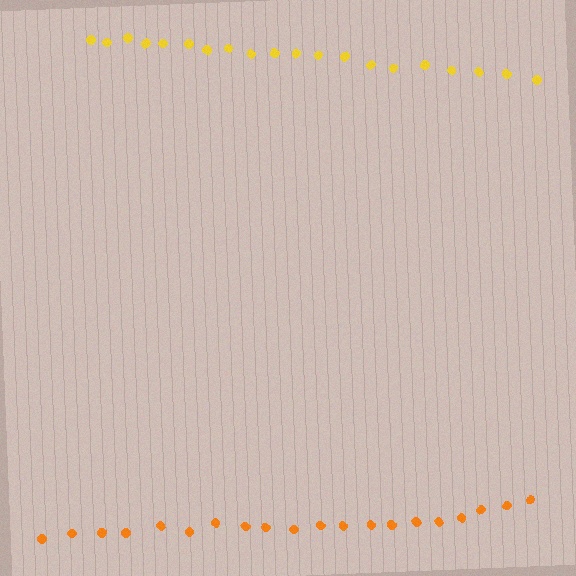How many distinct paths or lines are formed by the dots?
There are 2 distinct paths.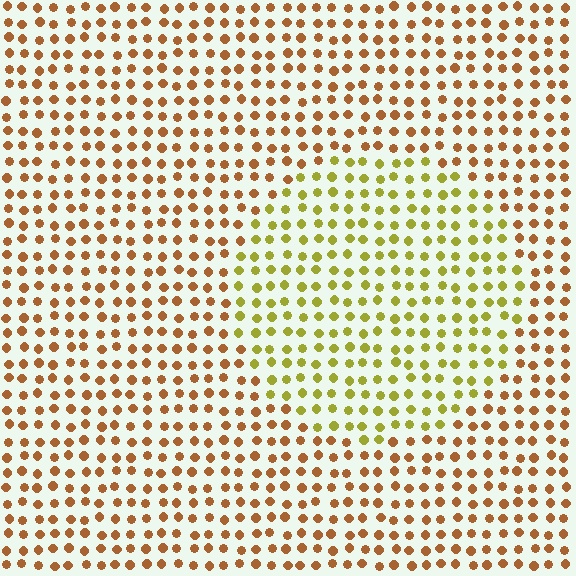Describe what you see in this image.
The image is filled with small brown elements in a uniform arrangement. A circle-shaped region is visible where the elements are tinted to a slightly different hue, forming a subtle color boundary.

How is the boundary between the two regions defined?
The boundary is defined purely by a slight shift in hue (about 40 degrees). Spacing, size, and orientation are identical on both sides.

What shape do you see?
I see a circle.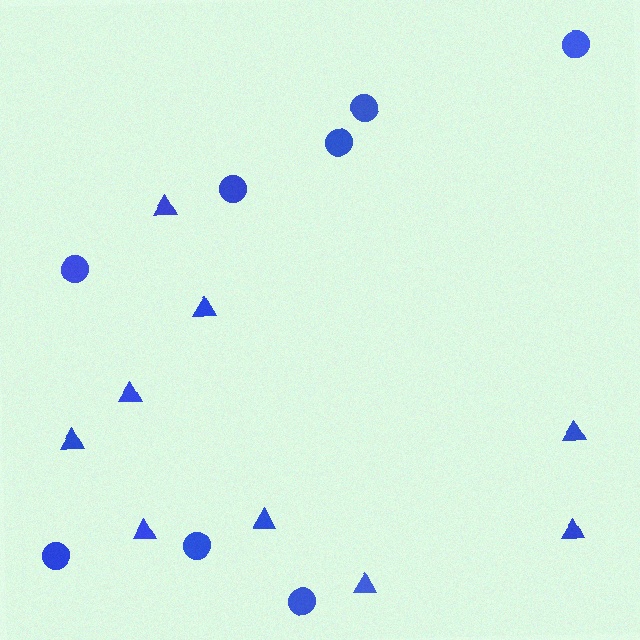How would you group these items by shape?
There are 2 groups: one group of triangles (9) and one group of circles (8).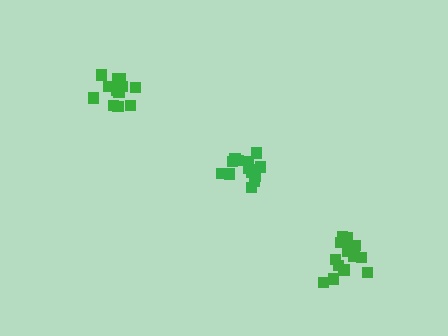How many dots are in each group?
Group 1: 16 dots, Group 2: 14 dots, Group 3: 13 dots (43 total).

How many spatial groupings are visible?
There are 3 spatial groupings.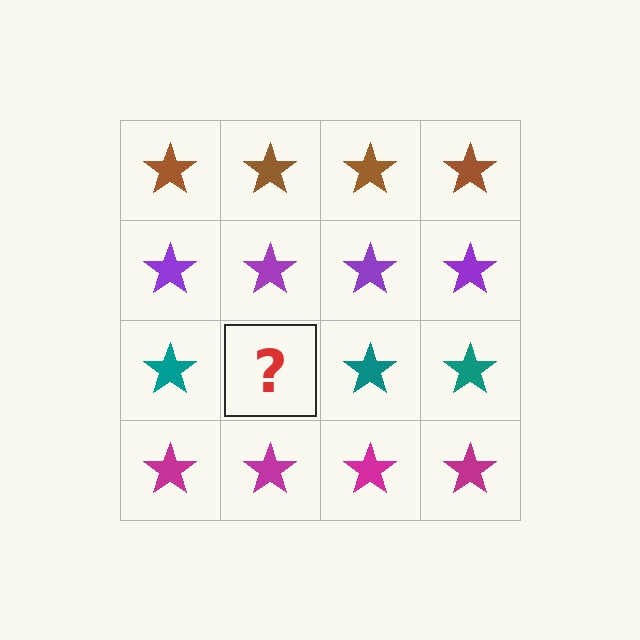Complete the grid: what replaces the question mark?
The question mark should be replaced with a teal star.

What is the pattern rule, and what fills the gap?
The rule is that each row has a consistent color. The gap should be filled with a teal star.